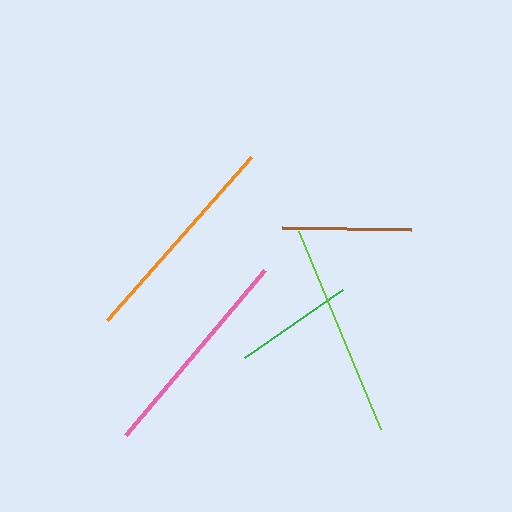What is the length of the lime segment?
The lime segment is approximately 214 pixels long.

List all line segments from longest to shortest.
From longest to shortest: orange, pink, lime, brown, green.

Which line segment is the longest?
The orange line is the longest at approximately 217 pixels.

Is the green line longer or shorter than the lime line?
The lime line is longer than the green line.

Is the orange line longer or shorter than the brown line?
The orange line is longer than the brown line.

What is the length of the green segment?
The green segment is approximately 119 pixels long.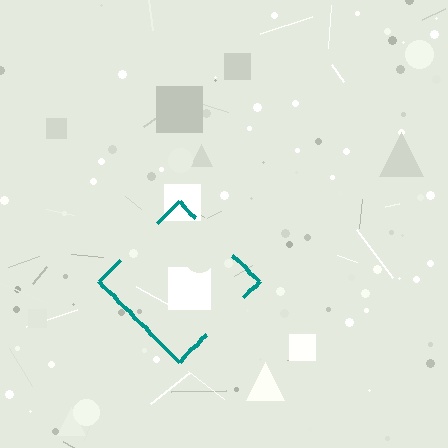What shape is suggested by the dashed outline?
The dashed outline suggests a diamond.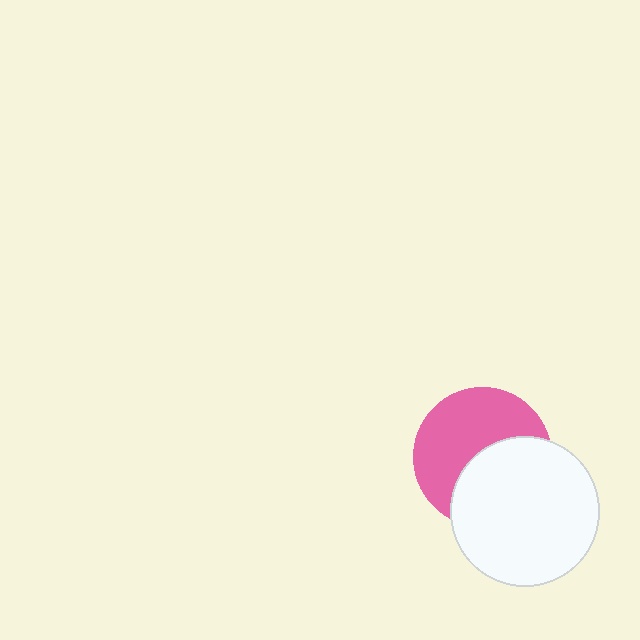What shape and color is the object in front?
The object in front is a white circle.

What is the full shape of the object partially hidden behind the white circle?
The partially hidden object is a pink circle.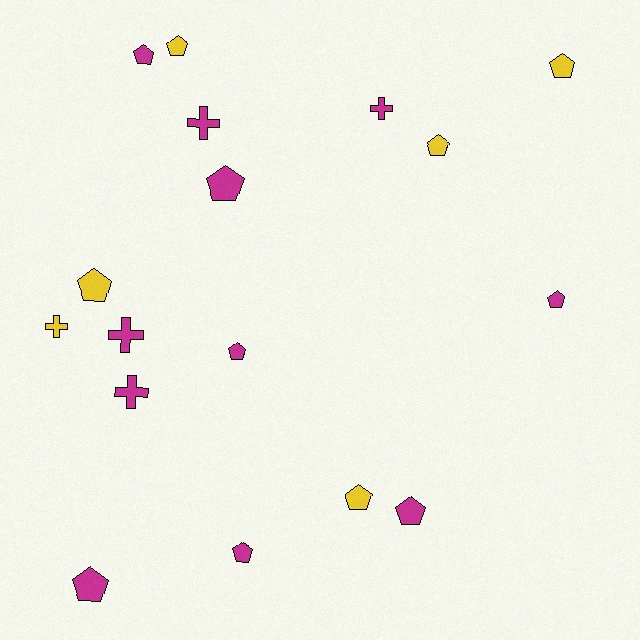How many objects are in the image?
There are 17 objects.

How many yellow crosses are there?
There is 1 yellow cross.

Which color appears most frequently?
Magenta, with 11 objects.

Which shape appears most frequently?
Pentagon, with 12 objects.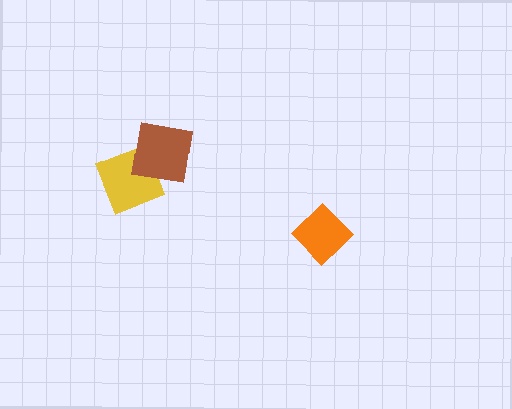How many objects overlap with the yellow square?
1 object overlaps with the yellow square.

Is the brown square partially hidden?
No, no other shape covers it.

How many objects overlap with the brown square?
1 object overlaps with the brown square.